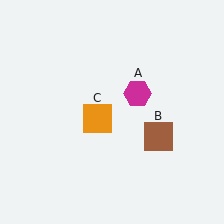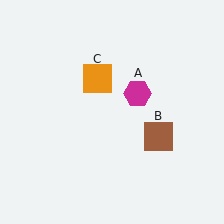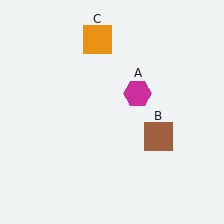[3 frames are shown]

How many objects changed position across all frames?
1 object changed position: orange square (object C).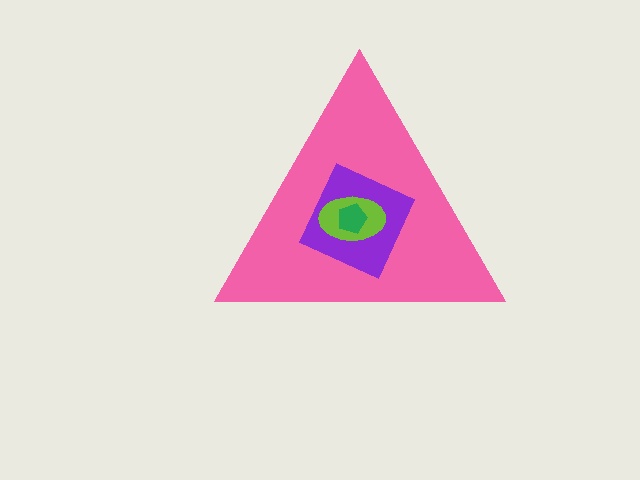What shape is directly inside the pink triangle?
The purple square.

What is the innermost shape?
The green pentagon.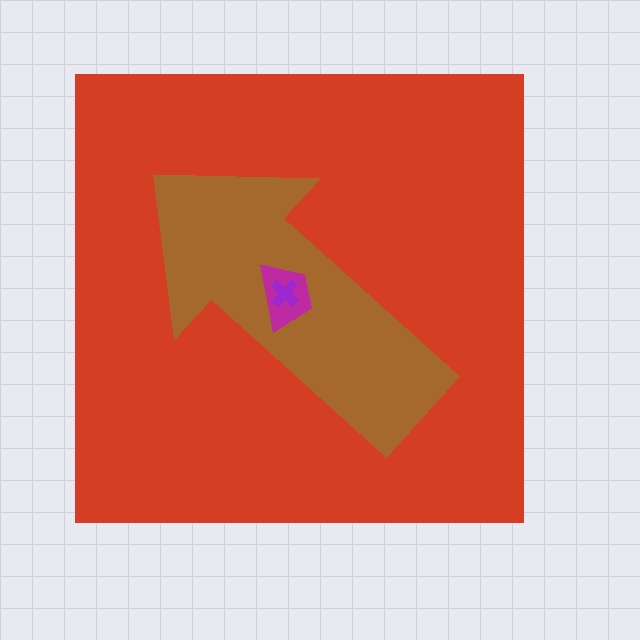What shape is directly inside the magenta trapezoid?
The purple cross.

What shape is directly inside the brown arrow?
The magenta trapezoid.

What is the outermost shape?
The red square.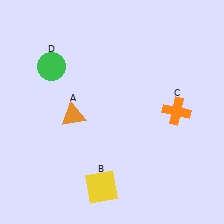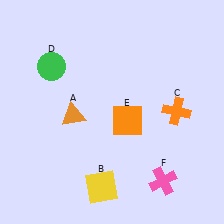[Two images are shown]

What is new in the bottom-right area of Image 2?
A pink cross (F) was added in the bottom-right area of Image 2.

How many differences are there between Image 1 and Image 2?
There are 2 differences between the two images.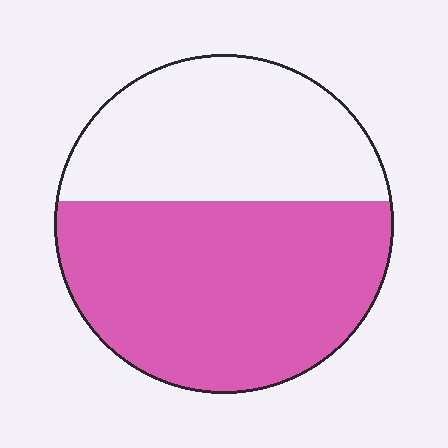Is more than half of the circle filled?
Yes.